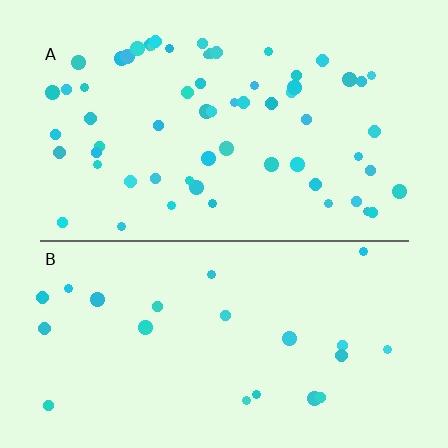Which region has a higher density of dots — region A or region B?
A (the top).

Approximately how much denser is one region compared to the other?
Approximately 2.8× — region A over region B.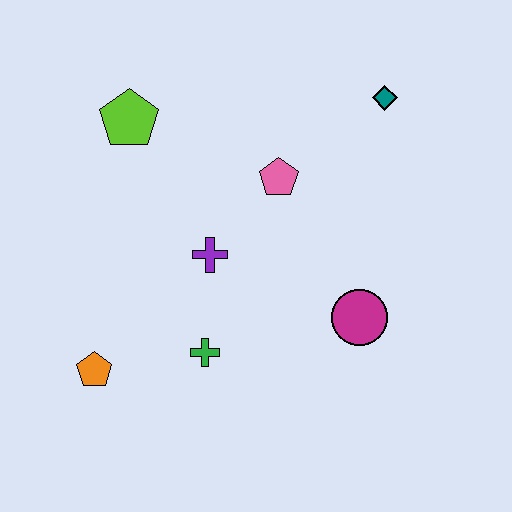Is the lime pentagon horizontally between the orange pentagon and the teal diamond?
Yes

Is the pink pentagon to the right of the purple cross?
Yes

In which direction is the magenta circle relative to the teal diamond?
The magenta circle is below the teal diamond.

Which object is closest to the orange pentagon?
The green cross is closest to the orange pentagon.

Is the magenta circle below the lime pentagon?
Yes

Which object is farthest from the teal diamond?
The orange pentagon is farthest from the teal diamond.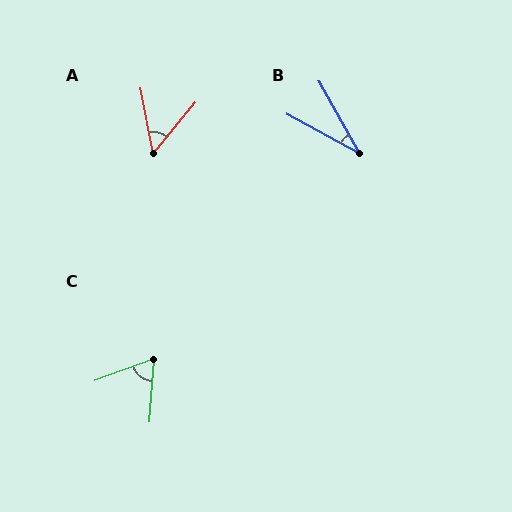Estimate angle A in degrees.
Approximately 51 degrees.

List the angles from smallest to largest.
B (32°), A (51°), C (66°).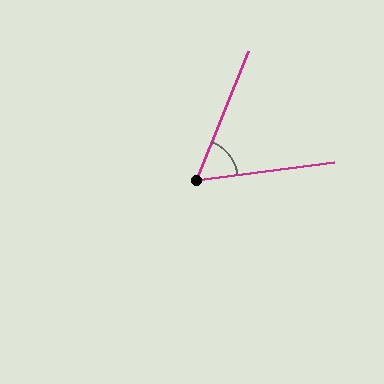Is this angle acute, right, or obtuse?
It is acute.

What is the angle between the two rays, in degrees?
Approximately 61 degrees.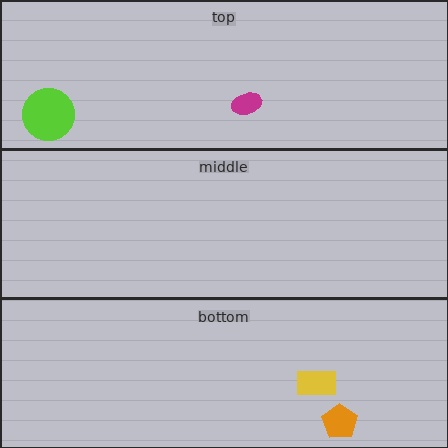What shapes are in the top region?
The lime circle, the magenta ellipse.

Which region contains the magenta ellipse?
The top region.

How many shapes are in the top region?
2.